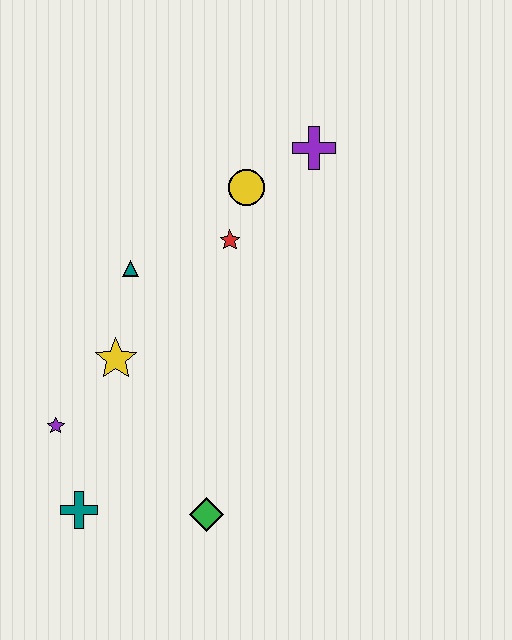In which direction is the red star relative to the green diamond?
The red star is above the green diamond.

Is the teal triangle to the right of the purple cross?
No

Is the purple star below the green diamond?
No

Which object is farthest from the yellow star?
The purple cross is farthest from the yellow star.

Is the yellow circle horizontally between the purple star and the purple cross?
Yes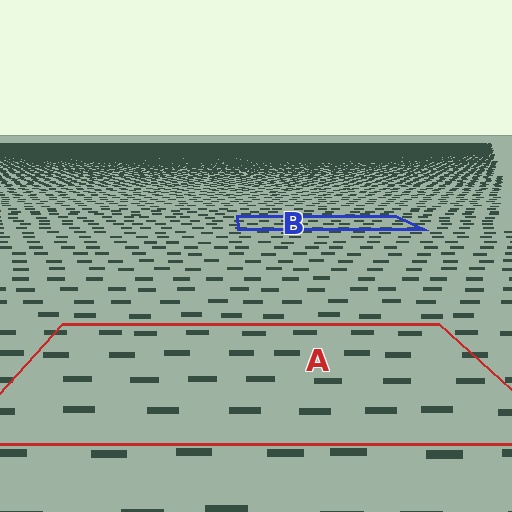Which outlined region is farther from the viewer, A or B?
Region B is farther from the viewer — the texture elements inside it appear smaller and more densely packed.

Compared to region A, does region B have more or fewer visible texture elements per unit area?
Region B has more texture elements per unit area — they are packed more densely because it is farther away.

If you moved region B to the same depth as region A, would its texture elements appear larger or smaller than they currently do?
They would appear larger. At a closer depth, the same texture elements are projected at a bigger on-screen size.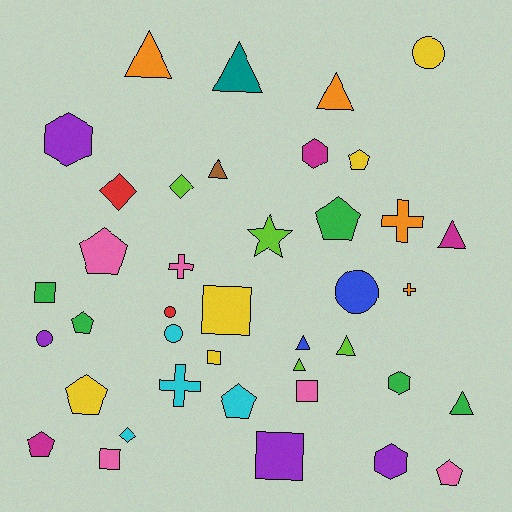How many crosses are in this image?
There are 4 crosses.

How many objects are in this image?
There are 40 objects.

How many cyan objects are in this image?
There are 4 cyan objects.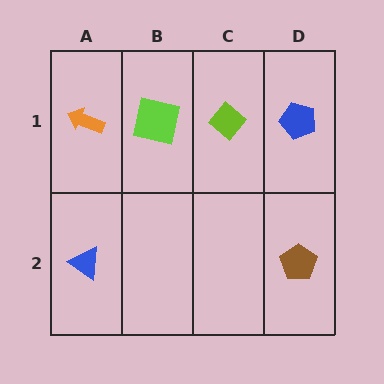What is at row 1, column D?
A blue pentagon.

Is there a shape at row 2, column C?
No, that cell is empty.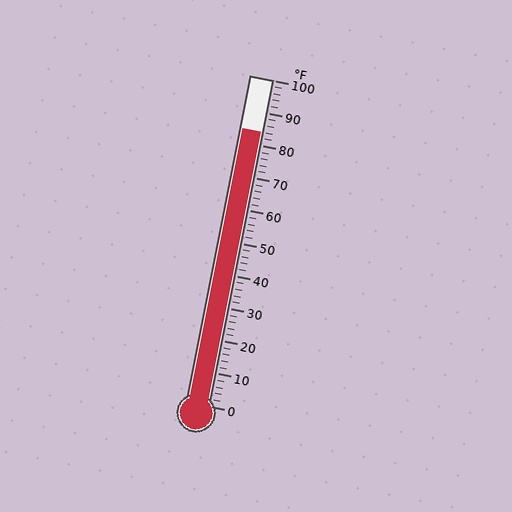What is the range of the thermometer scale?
The thermometer scale ranges from 0°F to 100°F.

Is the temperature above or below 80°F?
The temperature is above 80°F.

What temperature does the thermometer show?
The thermometer shows approximately 84°F.